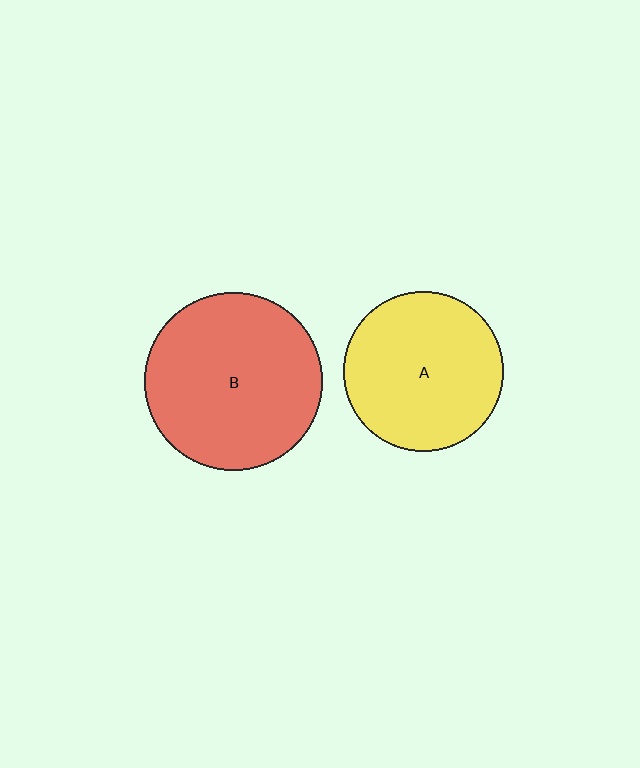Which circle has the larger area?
Circle B (red).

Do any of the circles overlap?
No, none of the circles overlap.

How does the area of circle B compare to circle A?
Approximately 1.2 times.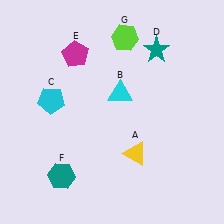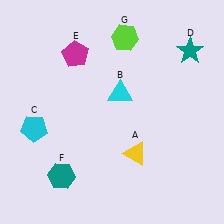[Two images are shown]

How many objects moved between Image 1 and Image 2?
2 objects moved between the two images.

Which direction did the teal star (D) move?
The teal star (D) moved right.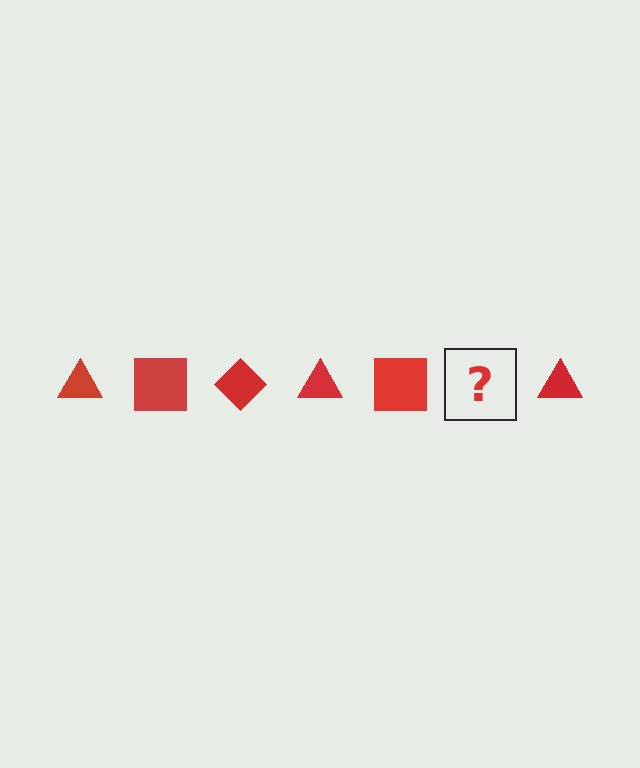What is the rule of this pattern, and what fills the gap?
The rule is that the pattern cycles through triangle, square, diamond shapes in red. The gap should be filled with a red diamond.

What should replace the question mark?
The question mark should be replaced with a red diamond.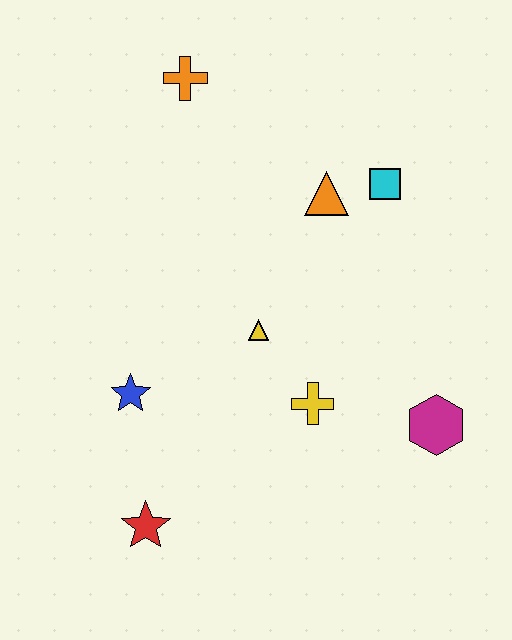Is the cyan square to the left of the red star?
No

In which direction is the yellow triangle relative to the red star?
The yellow triangle is above the red star.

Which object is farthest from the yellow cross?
The orange cross is farthest from the yellow cross.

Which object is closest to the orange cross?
The orange triangle is closest to the orange cross.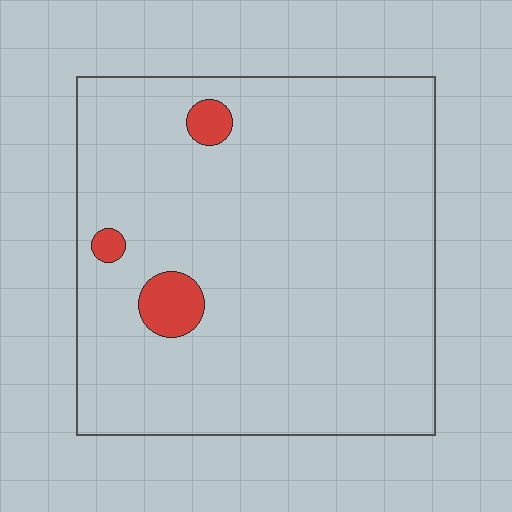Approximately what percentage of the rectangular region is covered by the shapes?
Approximately 5%.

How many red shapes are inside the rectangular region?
3.